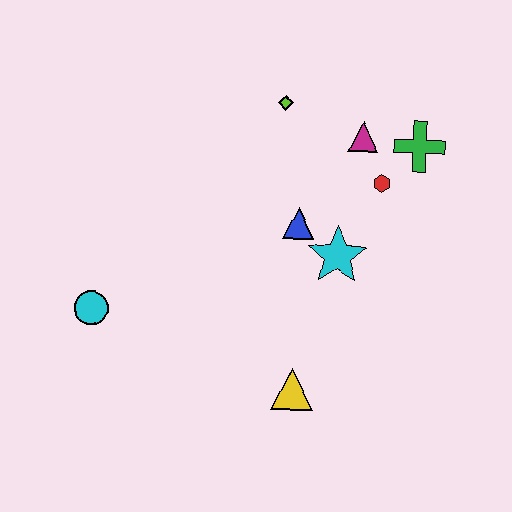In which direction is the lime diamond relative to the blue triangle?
The lime diamond is above the blue triangle.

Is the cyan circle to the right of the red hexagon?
No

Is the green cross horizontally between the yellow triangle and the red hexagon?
No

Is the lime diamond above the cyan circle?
Yes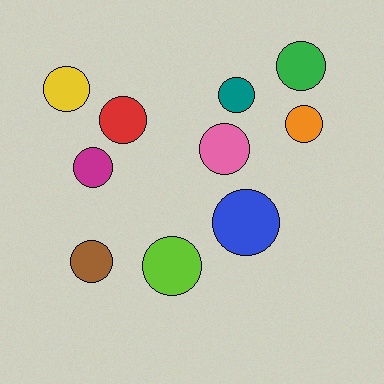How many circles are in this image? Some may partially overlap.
There are 10 circles.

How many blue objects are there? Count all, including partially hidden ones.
There is 1 blue object.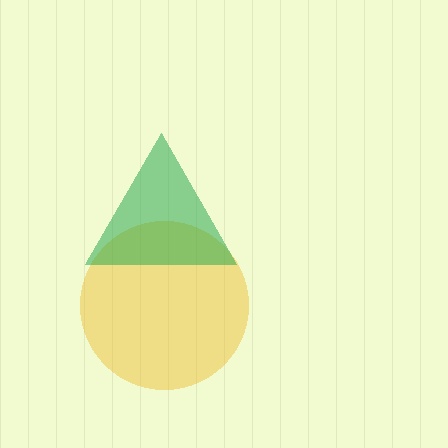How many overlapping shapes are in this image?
There are 2 overlapping shapes in the image.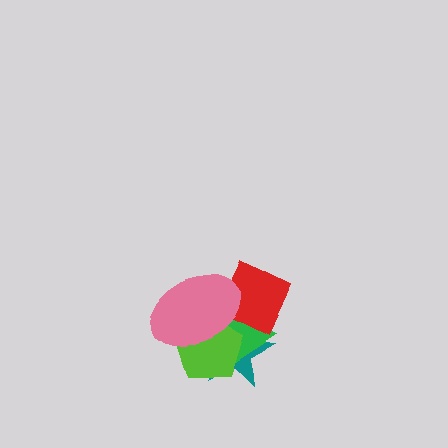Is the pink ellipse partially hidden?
No, no other shape covers it.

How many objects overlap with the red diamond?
4 objects overlap with the red diamond.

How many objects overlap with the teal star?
4 objects overlap with the teal star.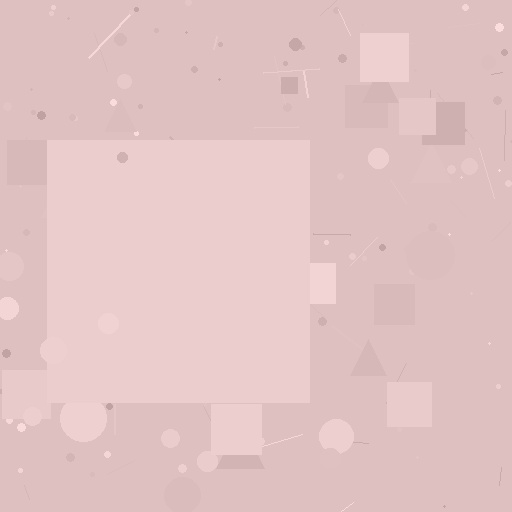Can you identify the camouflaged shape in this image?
The camouflaged shape is a square.